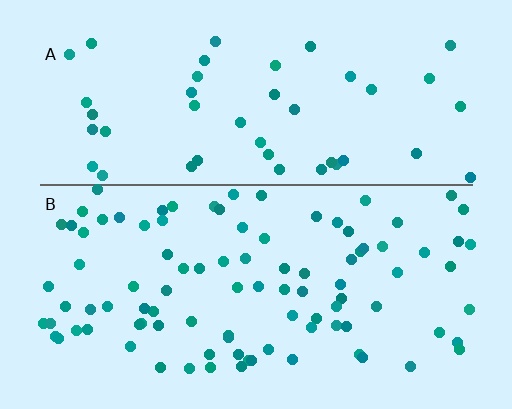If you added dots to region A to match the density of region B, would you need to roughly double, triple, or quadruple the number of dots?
Approximately double.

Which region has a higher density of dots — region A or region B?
B (the bottom).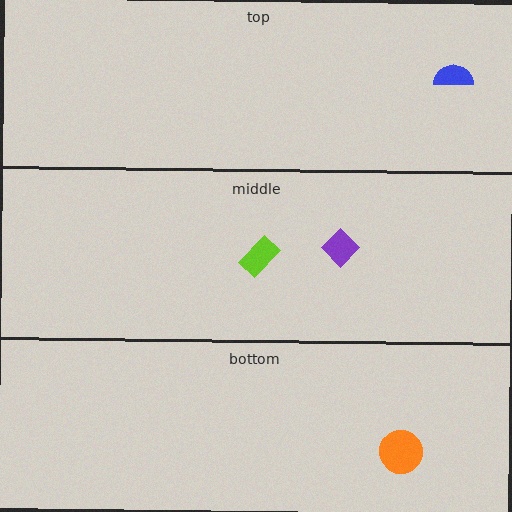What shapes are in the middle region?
The lime rectangle, the purple diamond.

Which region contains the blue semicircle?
The top region.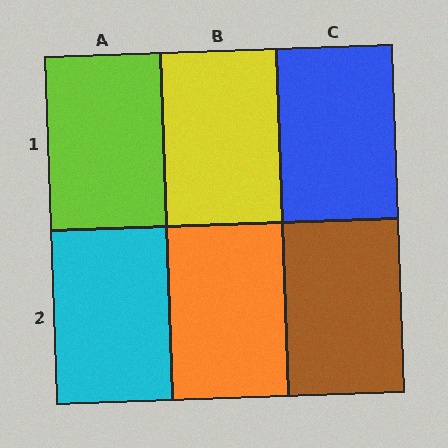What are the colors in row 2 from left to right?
Cyan, orange, brown.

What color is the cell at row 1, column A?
Lime.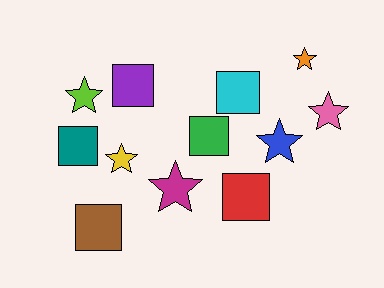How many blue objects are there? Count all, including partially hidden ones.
There is 1 blue object.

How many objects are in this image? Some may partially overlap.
There are 12 objects.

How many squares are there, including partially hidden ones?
There are 6 squares.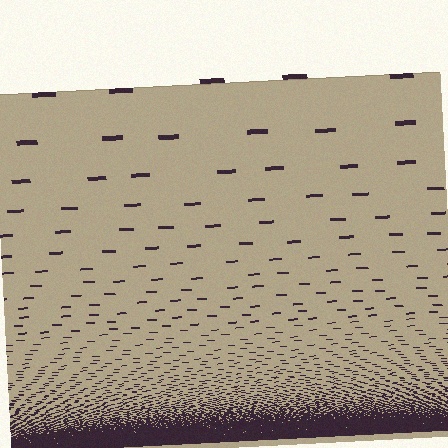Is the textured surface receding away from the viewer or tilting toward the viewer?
The surface appears to tilt toward the viewer. Texture elements get larger and sparser toward the top.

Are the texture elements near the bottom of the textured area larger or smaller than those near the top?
Smaller. The gradient is inverted — elements near the bottom are smaller and denser.